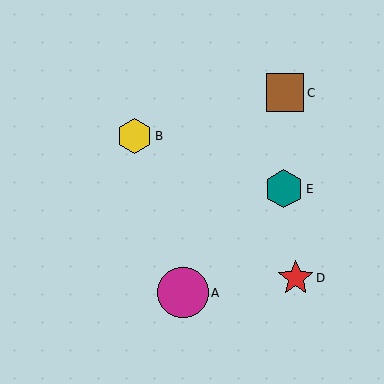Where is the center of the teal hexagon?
The center of the teal hexagon is at (284, 189).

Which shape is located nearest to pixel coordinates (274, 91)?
The brown square (labeled C) at (285, 93) is nearest to that location.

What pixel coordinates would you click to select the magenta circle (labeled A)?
Click at (183, 293) to select the magenta circle A.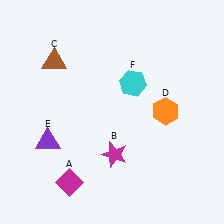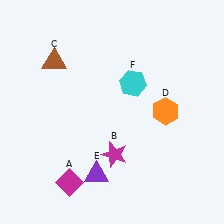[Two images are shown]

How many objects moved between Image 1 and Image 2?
1 object moved between the two images.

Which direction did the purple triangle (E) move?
The purple triangle (E) moved right.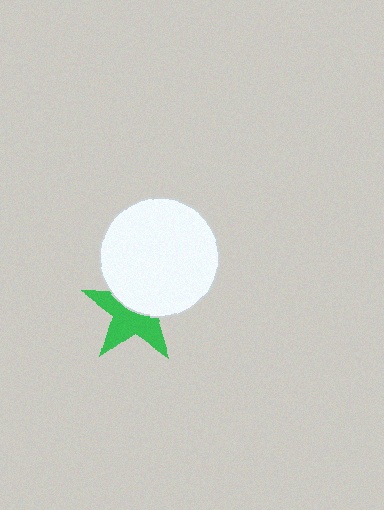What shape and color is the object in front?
The object in front is a white circle.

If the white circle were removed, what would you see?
You would see the complete green star.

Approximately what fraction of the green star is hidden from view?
Roughly 47% of the green star is hidden behind the white circle.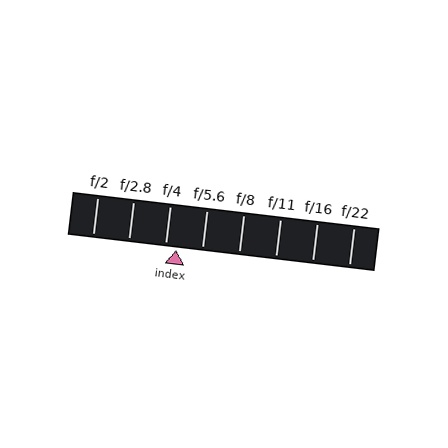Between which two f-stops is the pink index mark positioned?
The index mark is between f/4 and f/5.6.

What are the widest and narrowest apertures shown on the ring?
The widest aperture shown is f/2 and the narrowest is f/22.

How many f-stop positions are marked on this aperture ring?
There are 8 f-stop positions marked.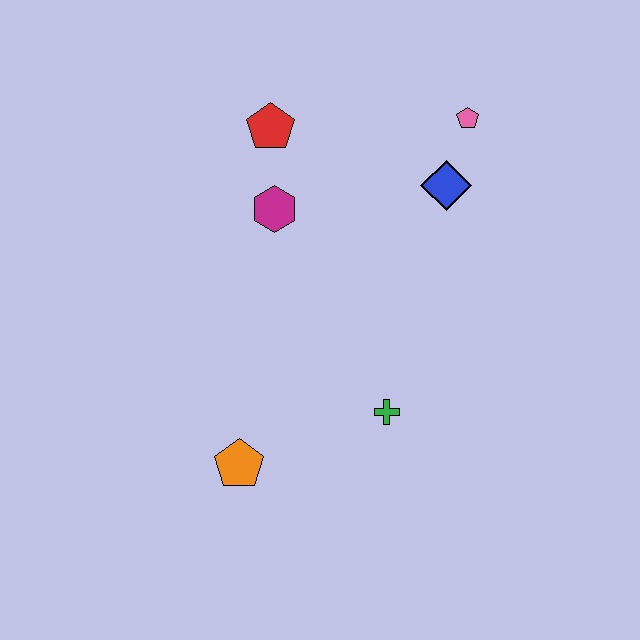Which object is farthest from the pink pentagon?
The orange pentagon is farthest from the pink pentagon.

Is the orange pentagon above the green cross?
No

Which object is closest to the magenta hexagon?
The red pentagon is closest to the magenta hexagon.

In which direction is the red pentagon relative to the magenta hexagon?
The red pentagon is above the magenta hexagon.